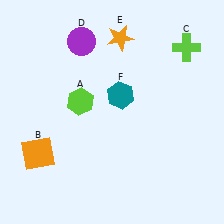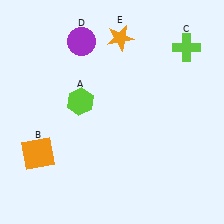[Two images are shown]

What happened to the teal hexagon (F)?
The teal hexagon (F) was removed in Image 2. It was in the top-right area of Image 1.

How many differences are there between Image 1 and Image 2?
There is 1 difference between the two images.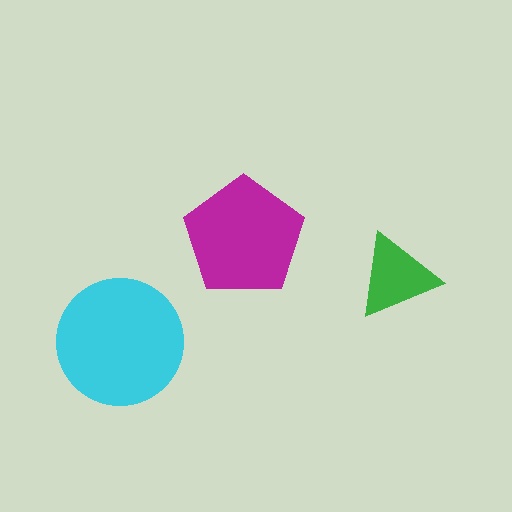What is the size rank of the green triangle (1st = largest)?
3rd.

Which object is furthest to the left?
The cyan circle is leftmost.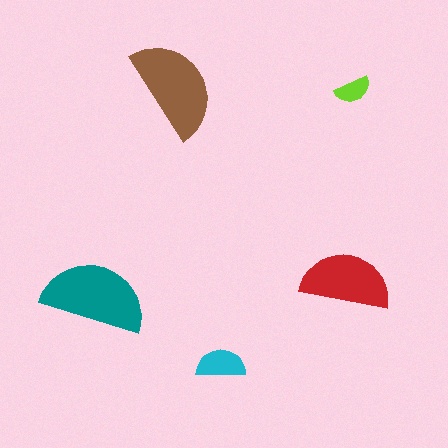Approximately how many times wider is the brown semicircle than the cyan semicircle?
About 2 times wider.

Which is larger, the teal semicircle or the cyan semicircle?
The teal one.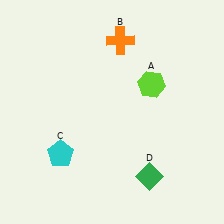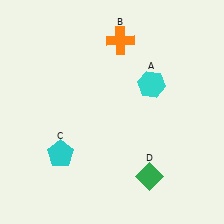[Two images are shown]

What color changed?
The hexagon (A) changed from lime in Image 1 to cyan in Image 2.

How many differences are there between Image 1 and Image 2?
There is 1 difference between the two images.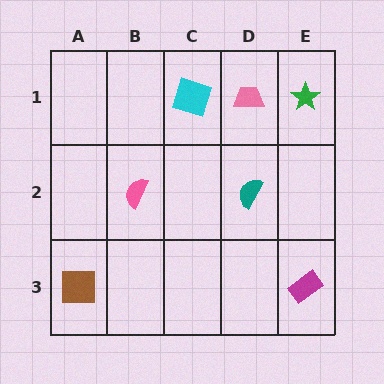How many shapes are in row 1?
3 shapes.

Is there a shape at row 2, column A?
No, that cell is empty.